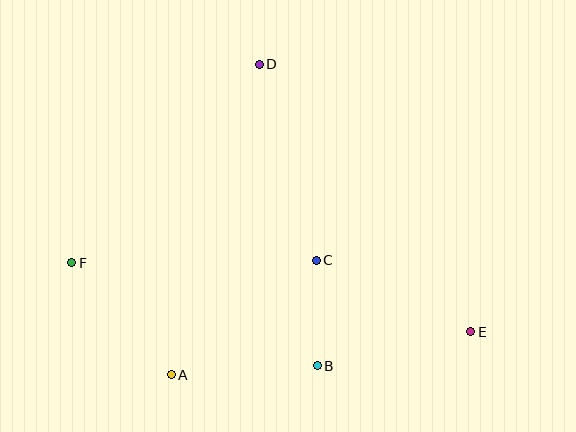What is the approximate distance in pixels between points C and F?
The distance between C and F is approximately 244 pixels.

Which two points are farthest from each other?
Points E and F are farthest from each other.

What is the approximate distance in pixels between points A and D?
The distance between A and D is approximately 322 pixels.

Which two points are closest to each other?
Points B and C are closest to each other.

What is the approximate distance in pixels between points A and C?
The distance between A and C is approximately 185 pixels.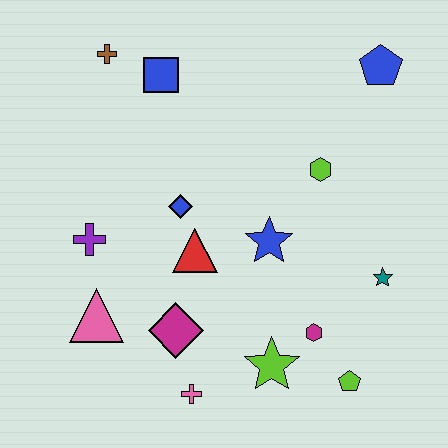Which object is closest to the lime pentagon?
The magenta hexagon is closest to the lime pentagon.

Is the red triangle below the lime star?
No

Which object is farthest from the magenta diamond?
The blue pentagon is farthest from the magenta diamond.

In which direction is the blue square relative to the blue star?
The blue square is above the blue star.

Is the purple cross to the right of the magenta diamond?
No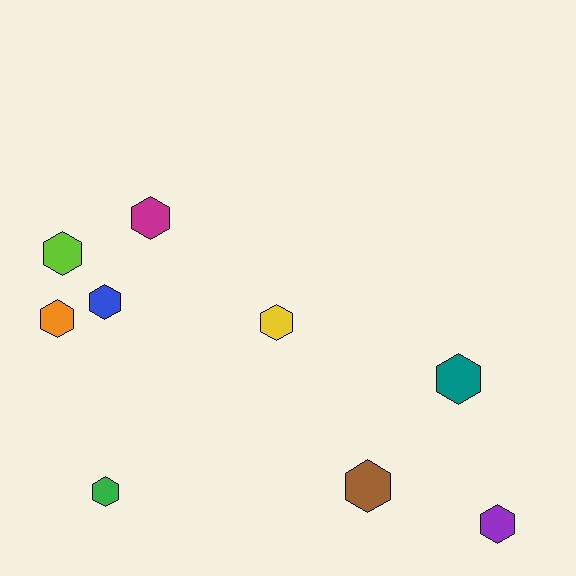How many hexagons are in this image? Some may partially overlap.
There are 9 hexagons.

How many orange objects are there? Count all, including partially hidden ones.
There is 1 orange object.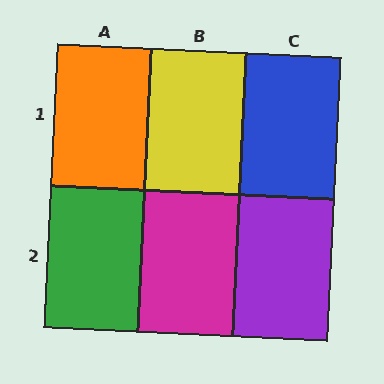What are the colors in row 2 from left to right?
Green, magenta, purple.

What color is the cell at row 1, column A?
Orange.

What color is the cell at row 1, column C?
Blue.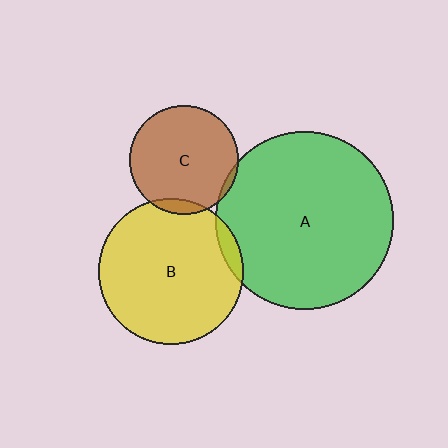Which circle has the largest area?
Circle A (green).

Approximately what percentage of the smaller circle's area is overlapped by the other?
Approximately 5%.